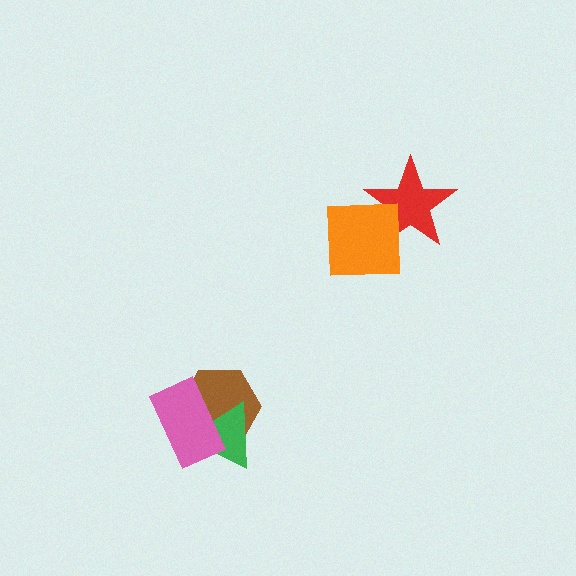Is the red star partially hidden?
Yes, it is partially covered by another shape.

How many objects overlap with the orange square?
1 object overlaps with the orange square.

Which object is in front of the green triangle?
The pink rectangle is in front of the green triangle.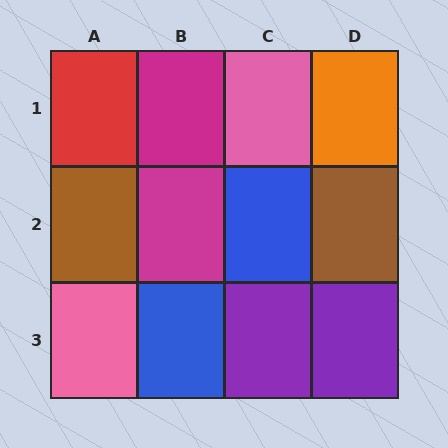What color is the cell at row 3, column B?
Blue.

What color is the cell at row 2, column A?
Brown.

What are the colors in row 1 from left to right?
Red, magenta, pink, orange.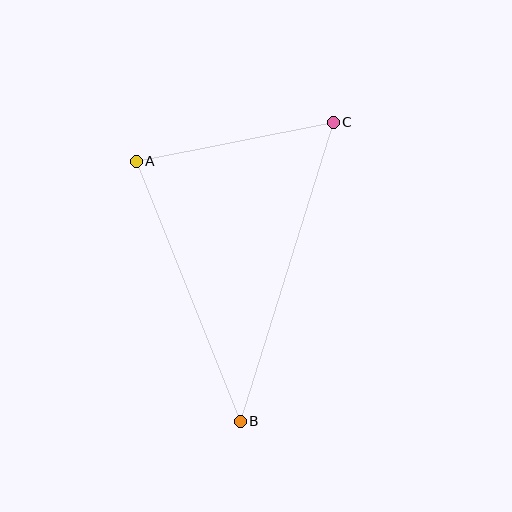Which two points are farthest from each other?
Points B and C are farthest from each other.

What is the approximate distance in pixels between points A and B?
The distance between A and B is approximately 280 pixels.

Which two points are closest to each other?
Points A and C are closest to each other.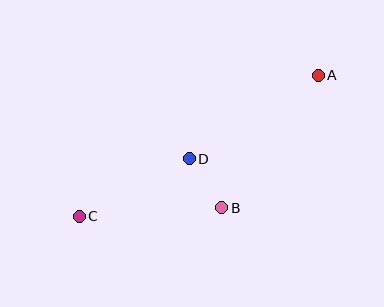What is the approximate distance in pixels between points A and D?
The distance between A and D is approximately 154 pixels.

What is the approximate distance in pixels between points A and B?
The distance between A and B is approximately 164 pixels.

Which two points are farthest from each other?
Points A and C are farthest from each other.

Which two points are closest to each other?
Points B and D are closest to each other.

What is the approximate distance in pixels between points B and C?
The distance between B and C is approximately 143 pixels.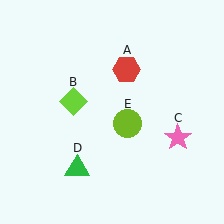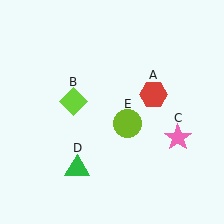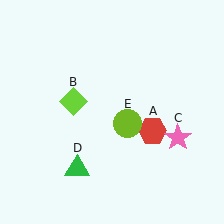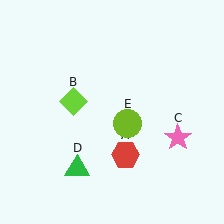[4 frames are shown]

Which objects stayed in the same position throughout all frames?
Lime diamond (object B) and pink star (object C) and green triangle (object D) and lime circle (object E) remained stationary.